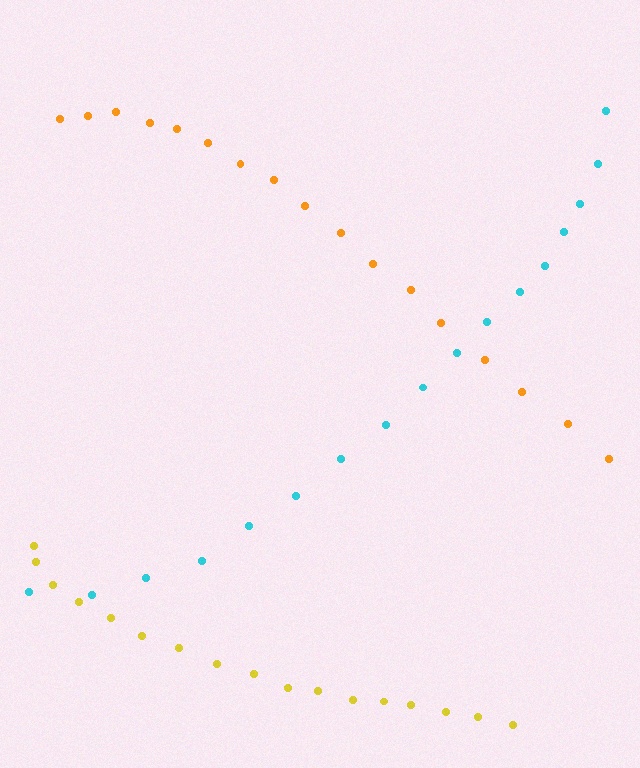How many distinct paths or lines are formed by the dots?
There are 3 distinct paths.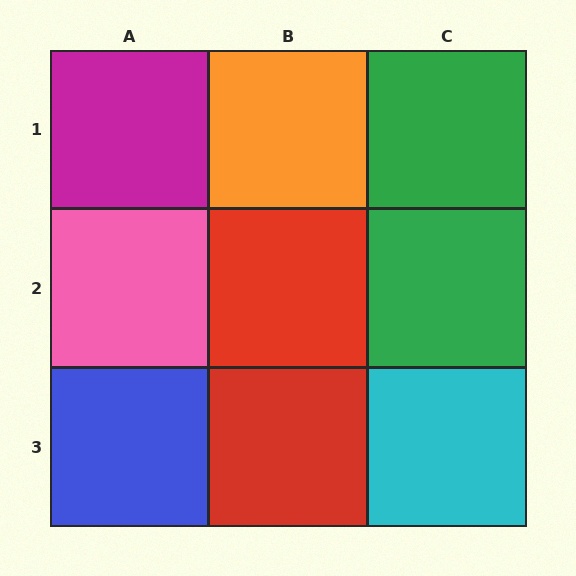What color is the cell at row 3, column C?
Cyan.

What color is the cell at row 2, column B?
Red.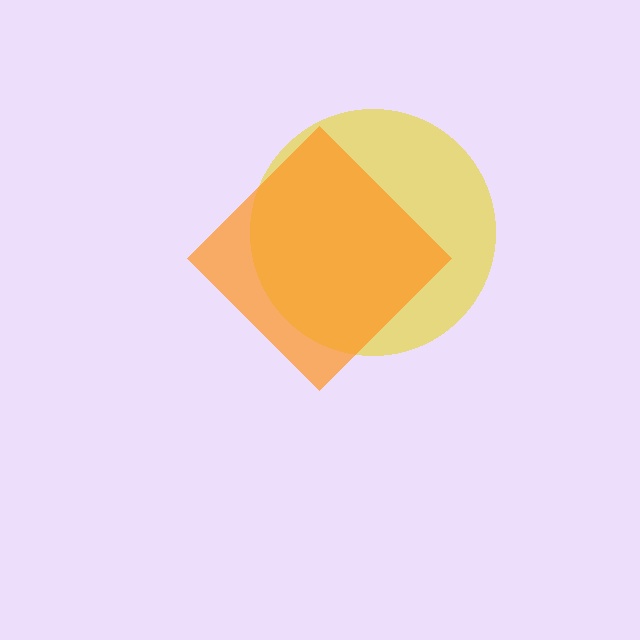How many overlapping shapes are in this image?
There are 2 overlapping shapes in the image.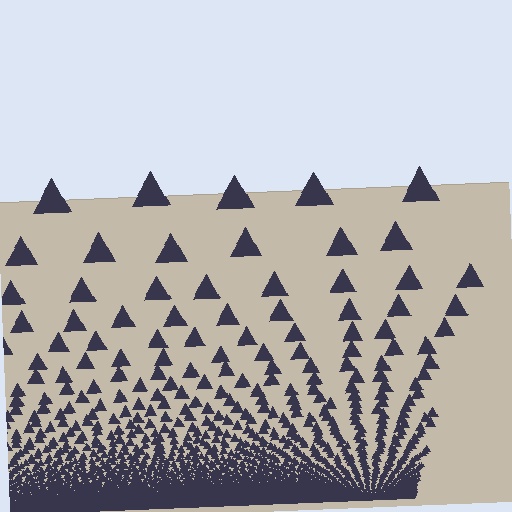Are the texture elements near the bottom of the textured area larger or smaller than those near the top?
Smaller. The gradient is inverted — elements near the bottom are smaller and denser.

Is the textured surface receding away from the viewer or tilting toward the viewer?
The surface appears to tilt toward the viewer. Texture elements get larger and sparser toward the top.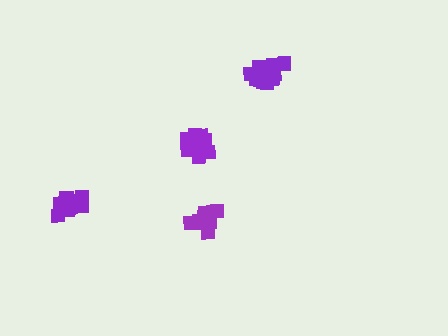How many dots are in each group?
Group 1: 11 dots, Group 2: 11 dots, Group 3: 17 dots, Group 4: 14 dots (53 total).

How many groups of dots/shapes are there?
There are 4 groups.